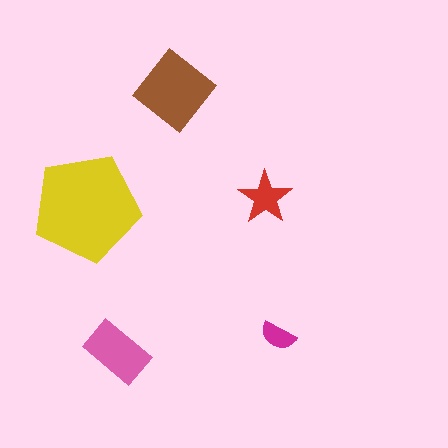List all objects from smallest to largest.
The magenta semicircle, the red star, the pink rectangle, the brown diamond, the yellow pentagon.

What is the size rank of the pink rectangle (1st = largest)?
3rd.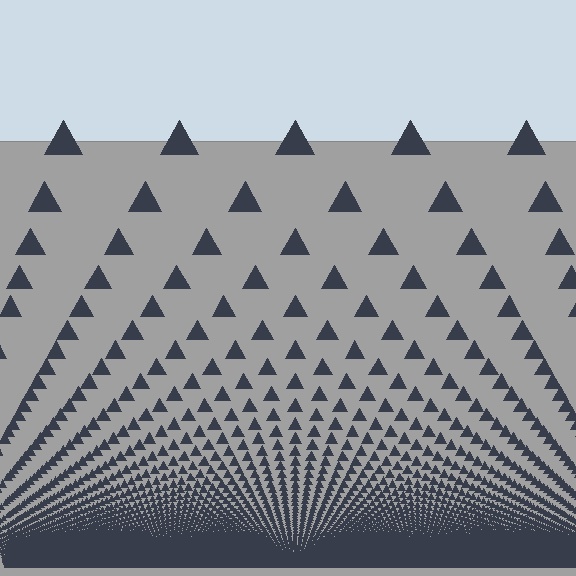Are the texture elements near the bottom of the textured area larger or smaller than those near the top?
Smaller. The gradient is inverted — elements near the bottom are smaller and denser.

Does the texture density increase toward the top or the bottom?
Density increases toward the bottom.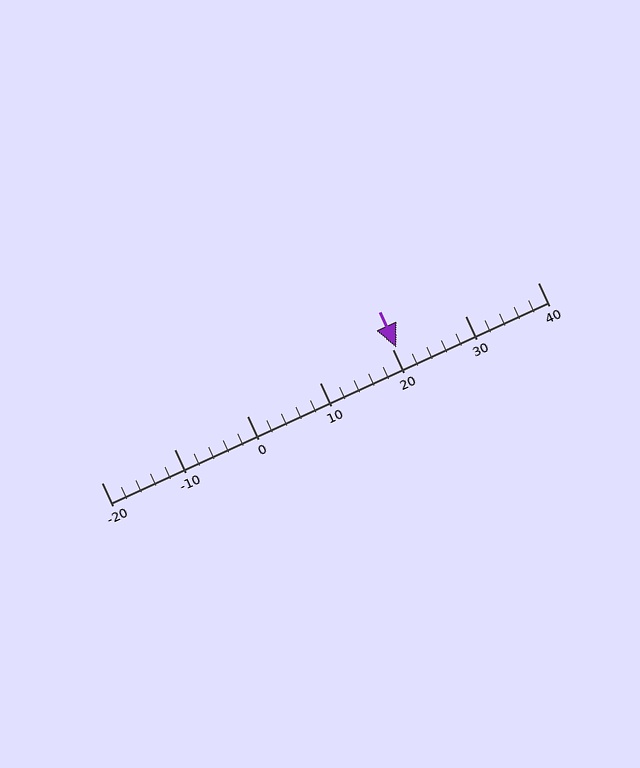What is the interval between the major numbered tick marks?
The major tick marks are spaced 10 units apart.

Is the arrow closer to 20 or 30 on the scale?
The arrow is closer to 20.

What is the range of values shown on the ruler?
The ruler shows values from -20 to 40.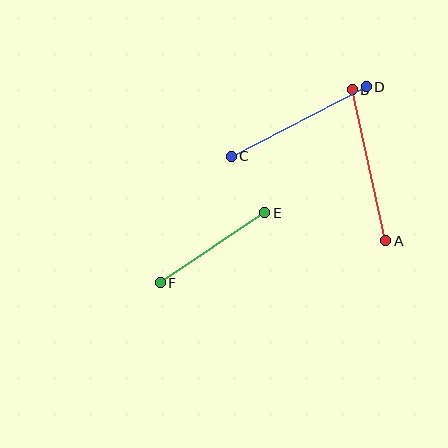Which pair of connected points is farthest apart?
Points A and B are farthest apart.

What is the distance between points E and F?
The distance is approximately 126 pixels.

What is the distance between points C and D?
The distance is approximately 152 pixels.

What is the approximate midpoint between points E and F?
The midpoint is at approximately (212, 248) pixels.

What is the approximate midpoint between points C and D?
The midpoint is at approximately (299, 121) pixels.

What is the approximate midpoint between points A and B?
The midpoint is at approximately (369, 165) pixels.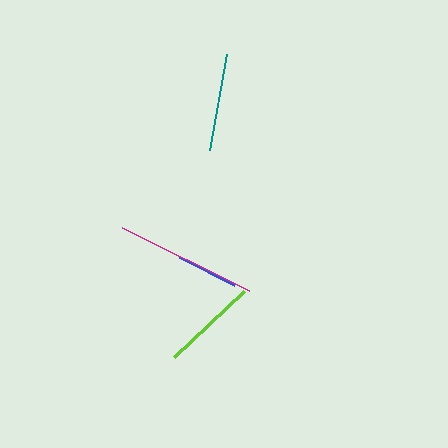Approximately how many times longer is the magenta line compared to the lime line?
The magenta line is approximately 1.5 times the length of the lime line.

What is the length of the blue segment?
The blue segment is approximately 62 pixels long.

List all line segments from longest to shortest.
From longest to shortest: magenta, teal, lime, blue.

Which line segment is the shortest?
The blue line is the shortest at approximately 62 pixels.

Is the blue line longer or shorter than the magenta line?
The magenta line is longer than the blue line.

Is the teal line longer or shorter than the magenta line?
The magenta line is longer than the teal line.